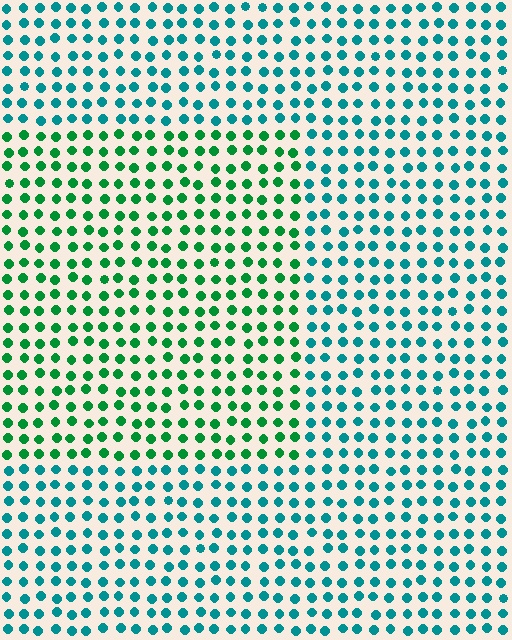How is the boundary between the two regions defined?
The boundary is defined purely by a slight shift in hue (about 40 degrees). Spacing, size, and orientation are identical on both sides.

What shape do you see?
I see a rectangle.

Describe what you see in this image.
The image is filled with small teal elements in a uniform arrangement. A rectangle-shaped region is visible where the elements are tinted to a slightly different hue, forming a subtle color boundary.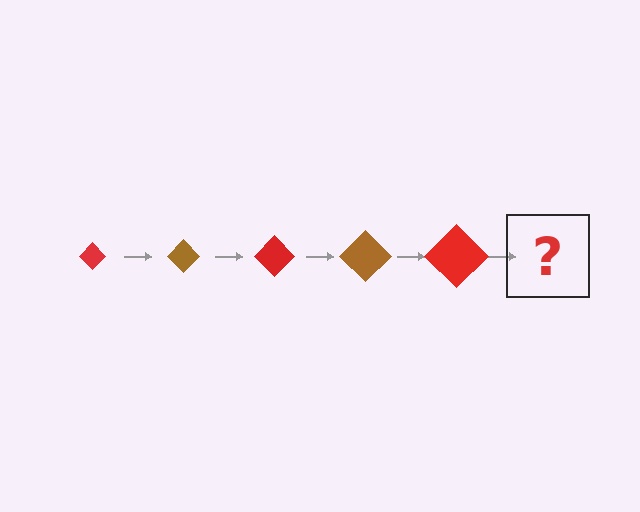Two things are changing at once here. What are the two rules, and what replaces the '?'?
The two rules are that the diamond grows larger each step and the color cycles through red and brown. The '?' should be a brown diamond, larger than the previous one.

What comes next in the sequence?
The next element should be a brown diamond, larger than the previous one.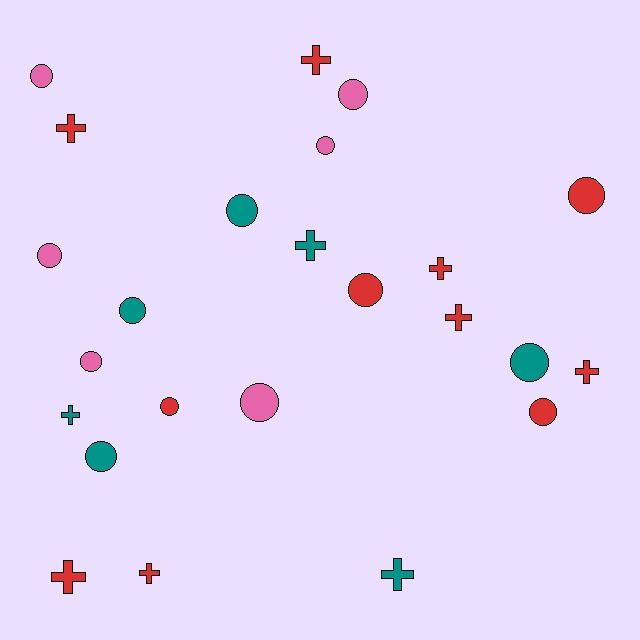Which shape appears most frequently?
Circle, with 14 objects.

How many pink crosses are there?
There are no pink crosses.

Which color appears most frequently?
Red, with 11 objects.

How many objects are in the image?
There are 24 objects.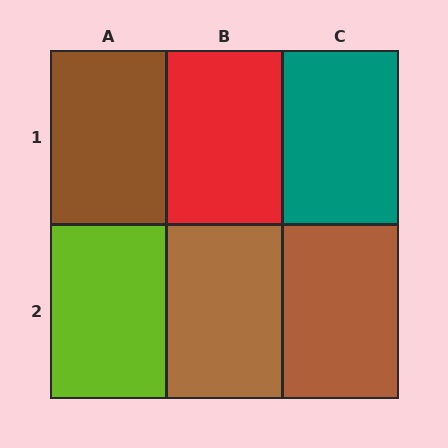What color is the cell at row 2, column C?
Brown.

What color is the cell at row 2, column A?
Lime.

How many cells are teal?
1 cell is teal.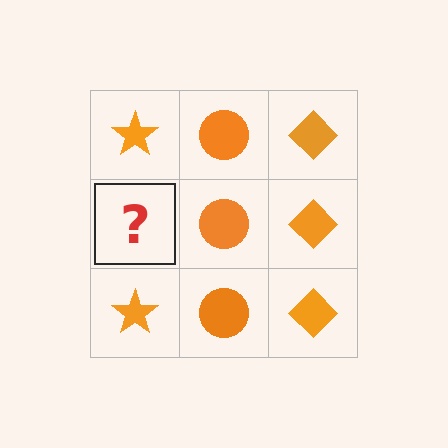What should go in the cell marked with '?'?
The missing cell should contain an orange star.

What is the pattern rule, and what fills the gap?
The rule is that each column has a consistent shape. The gap should be filled with an orange star.